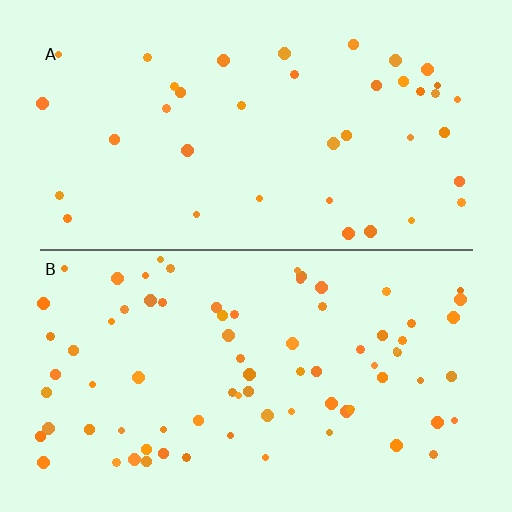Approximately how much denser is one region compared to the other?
Approximately 2.0× — region B over region A.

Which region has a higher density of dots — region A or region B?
B (the bottom).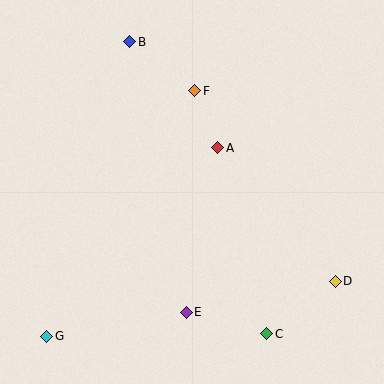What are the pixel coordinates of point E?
Point E is at (186, 312).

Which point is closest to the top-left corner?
Point B is closest to the top-left corner.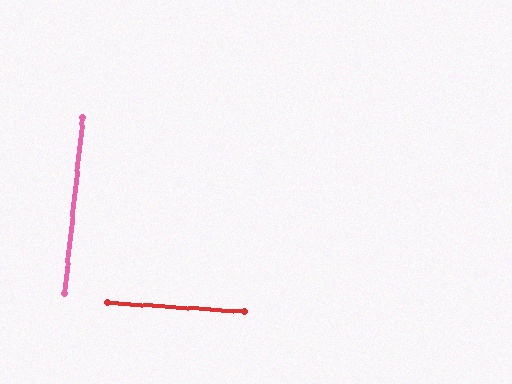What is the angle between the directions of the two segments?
Approximately 88 degrees.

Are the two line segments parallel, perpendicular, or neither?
Perpendicular — they meet at approximately 88°.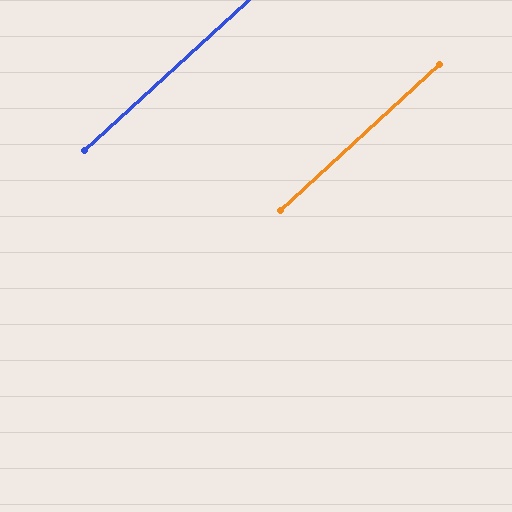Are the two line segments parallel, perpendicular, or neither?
Parallel — their directions differ by only 0.2°.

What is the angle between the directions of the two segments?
Approximately 0 degrees.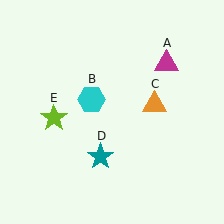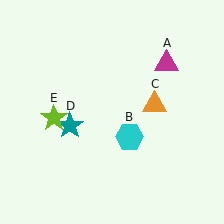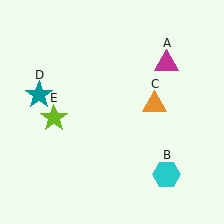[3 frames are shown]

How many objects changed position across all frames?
2 objects changed position: cyan hexagon (object B), teal star (object D).